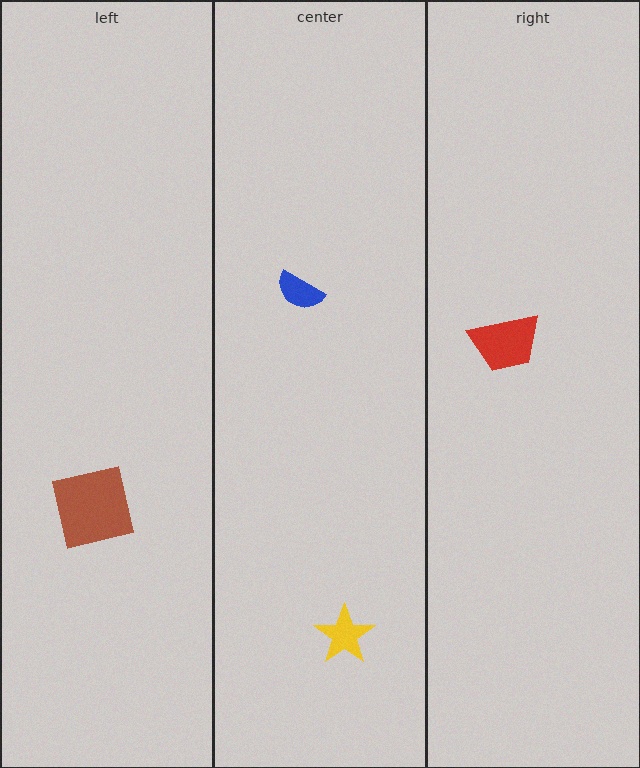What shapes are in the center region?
The yellow star, the blue semicircle.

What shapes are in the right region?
The red trapezoid.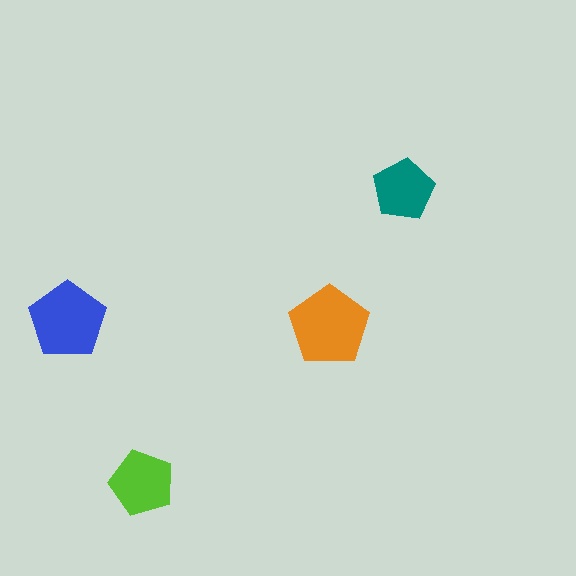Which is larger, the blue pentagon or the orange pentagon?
The orange one.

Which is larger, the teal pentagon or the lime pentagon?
The lime one.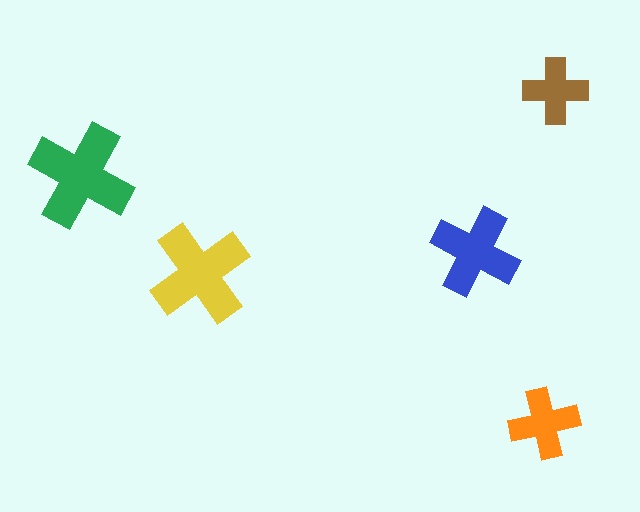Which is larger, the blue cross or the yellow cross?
The yellow one.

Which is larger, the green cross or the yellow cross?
The green one.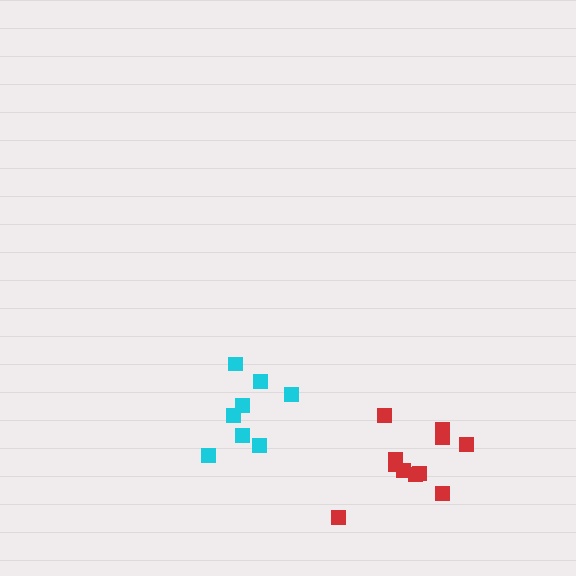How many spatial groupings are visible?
There are 2 spatial groupings.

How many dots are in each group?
Group 1: 8 dots, Group 2: 11 dots (19 total).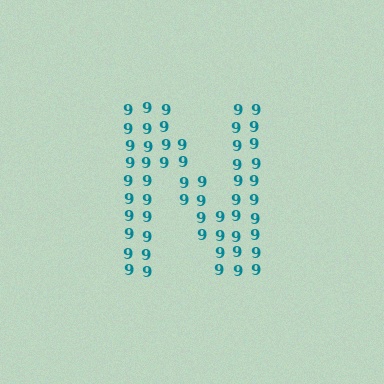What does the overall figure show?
The overall figure shows the letter N.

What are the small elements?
The small elements are digit 9's.